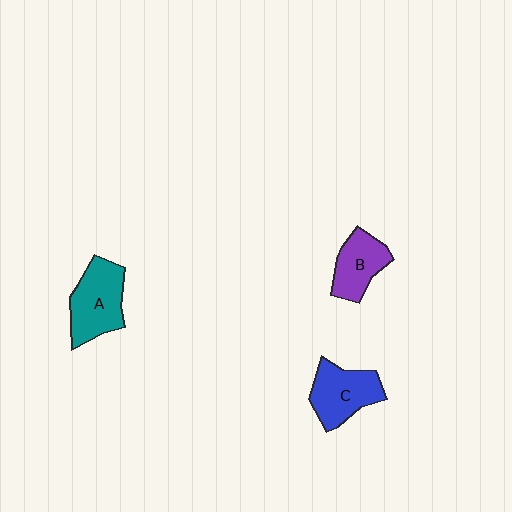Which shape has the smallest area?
Shape B (purple).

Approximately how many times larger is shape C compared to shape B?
Approximately 1.2 times.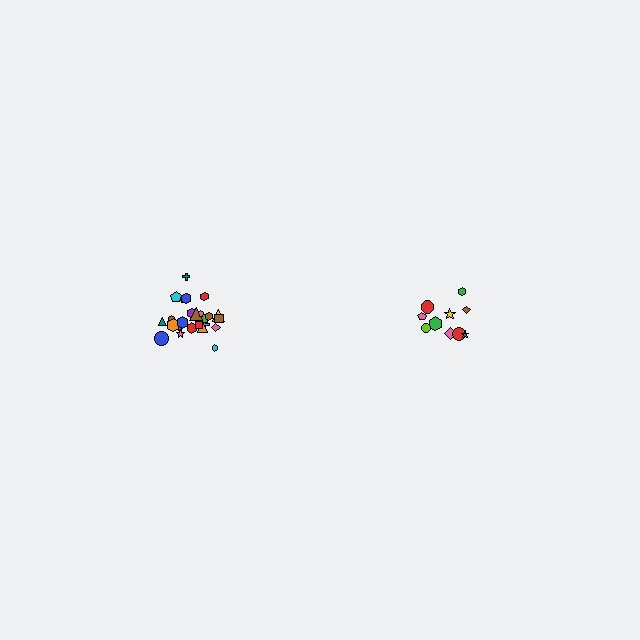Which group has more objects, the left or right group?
The left group.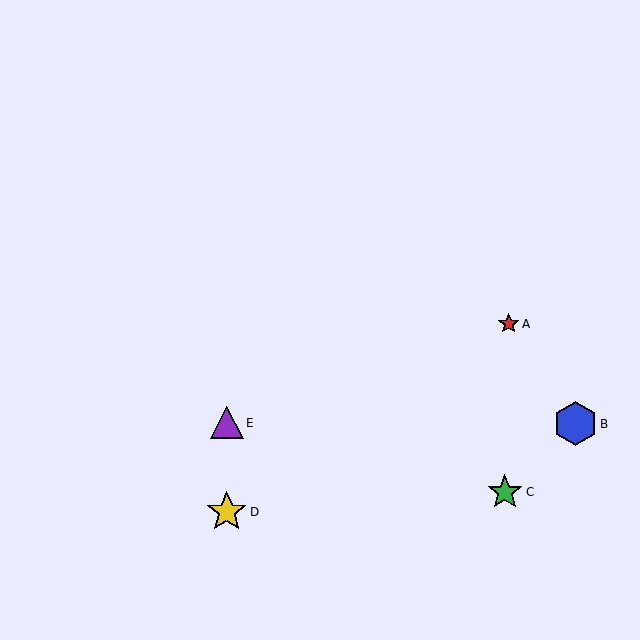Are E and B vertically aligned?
No, E is at x≈227 and B is at x≈575.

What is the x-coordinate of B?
Object B is at x≈575.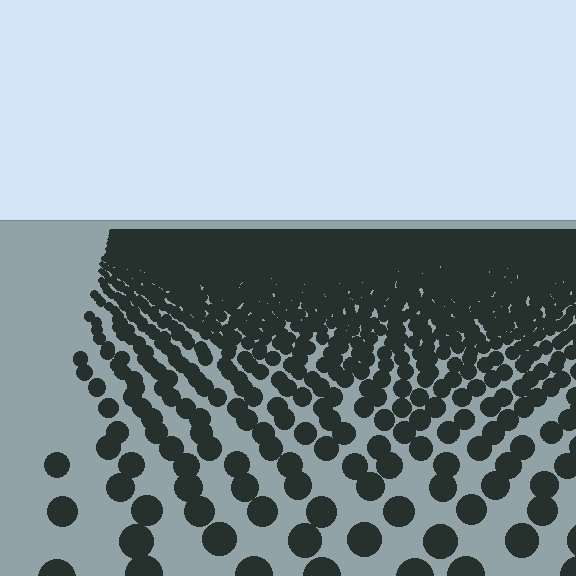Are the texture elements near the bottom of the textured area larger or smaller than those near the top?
Larger. Near the bottom, elements are closer to the viewer and appear at a bigger on-screen size.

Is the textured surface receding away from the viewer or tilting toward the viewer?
The surface is receding away from the viewer. Texture elements get smaller and denser toward the top.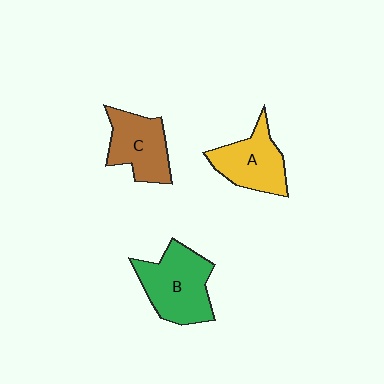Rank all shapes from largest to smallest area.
From largest to smallest: B (green), A (yellow), C (brown).